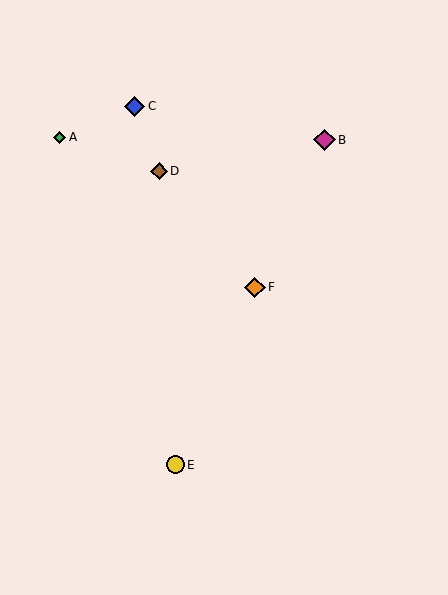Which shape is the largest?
The magenta diamond (labeled B) is the largest.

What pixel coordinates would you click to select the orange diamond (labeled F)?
Click at (255, 288) to select the orange diamond F.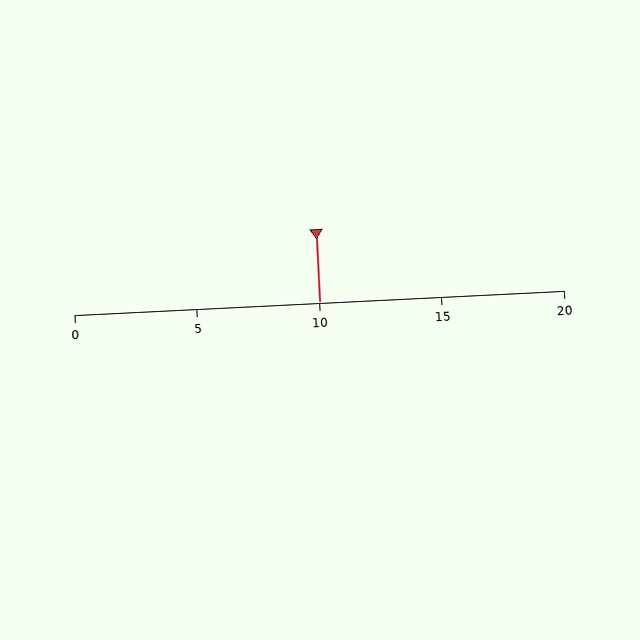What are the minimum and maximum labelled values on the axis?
The axis runs from 0 to 20.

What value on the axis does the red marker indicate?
The marker indicates approximately 10.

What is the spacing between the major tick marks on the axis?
The major ticks are spaced 5 apart.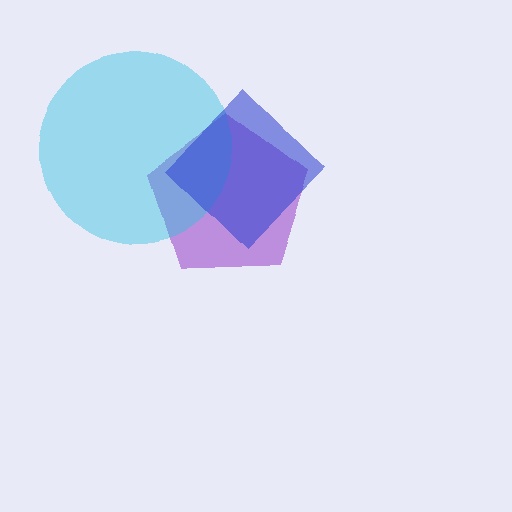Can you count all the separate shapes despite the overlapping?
Yes, there are 3 separate shapes.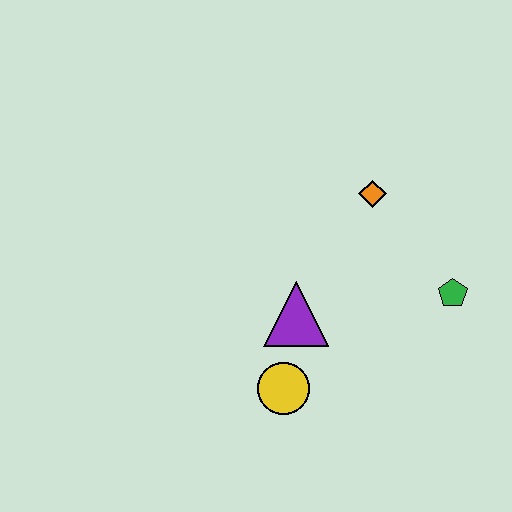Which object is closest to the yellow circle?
The purple triangle is closest to the yellow circle.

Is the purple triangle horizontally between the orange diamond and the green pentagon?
No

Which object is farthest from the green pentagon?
The yellow circle is farthest from the green pentagon.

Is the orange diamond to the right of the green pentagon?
No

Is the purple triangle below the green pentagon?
Yes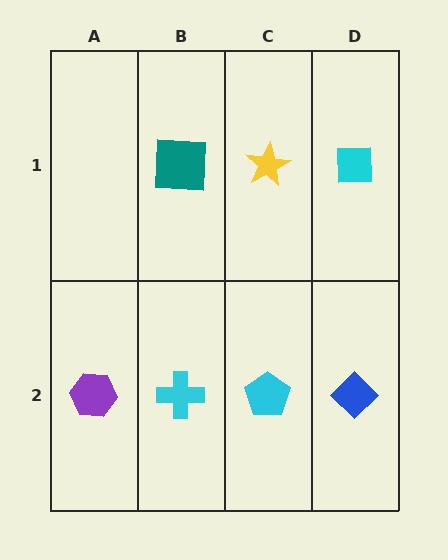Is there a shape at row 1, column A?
No, that cell is empty.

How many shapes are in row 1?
3 shapes.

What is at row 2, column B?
A cyan cross.